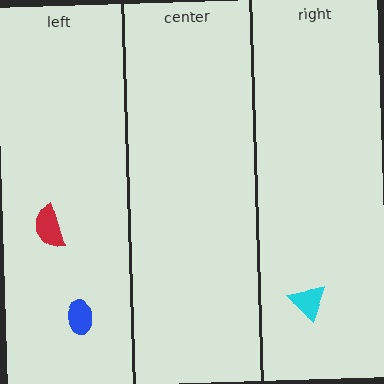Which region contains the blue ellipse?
The left region.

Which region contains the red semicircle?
The left region.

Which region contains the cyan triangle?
The right region.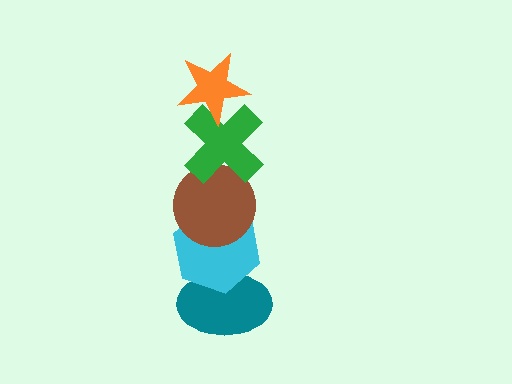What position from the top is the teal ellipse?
The teal ellipse is 5th from the top.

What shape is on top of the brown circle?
The green cross is on top of the brown circle.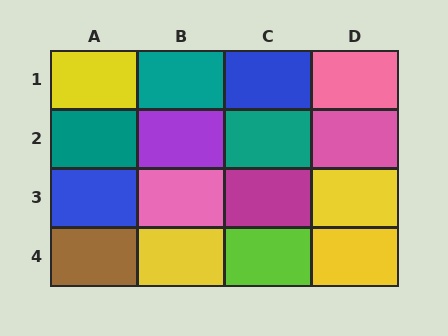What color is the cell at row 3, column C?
Magenta.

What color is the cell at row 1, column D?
Pink.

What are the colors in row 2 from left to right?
Teal, purple, teal, pink.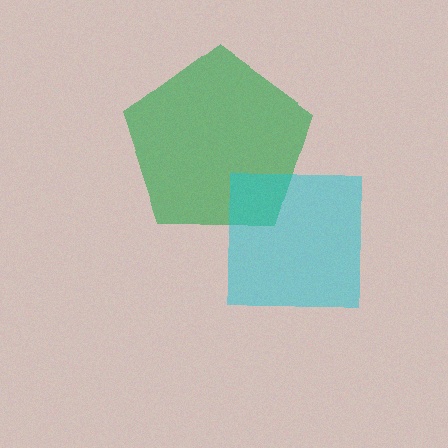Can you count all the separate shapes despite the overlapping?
Yes, there are 2 separate shapes.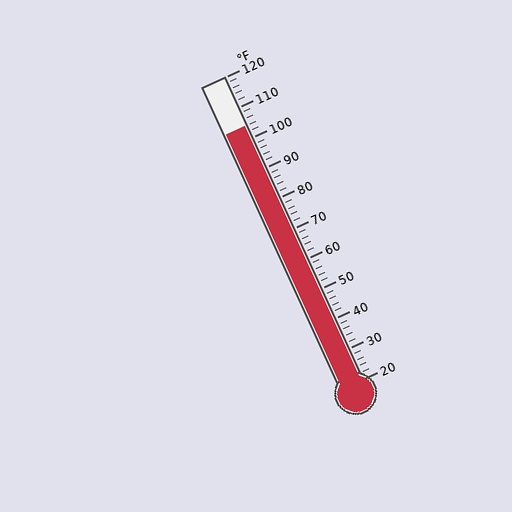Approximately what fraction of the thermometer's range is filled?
The thermometer is filled to approximately 85% of its range.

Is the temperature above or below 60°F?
The temperature is above 60°F.